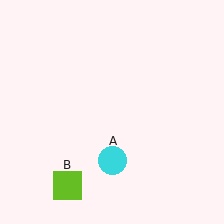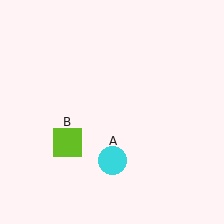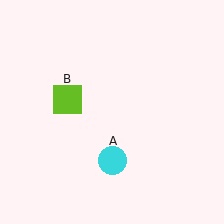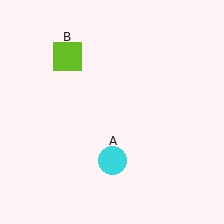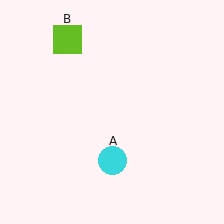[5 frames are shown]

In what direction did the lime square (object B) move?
The lime square (object B) moved up.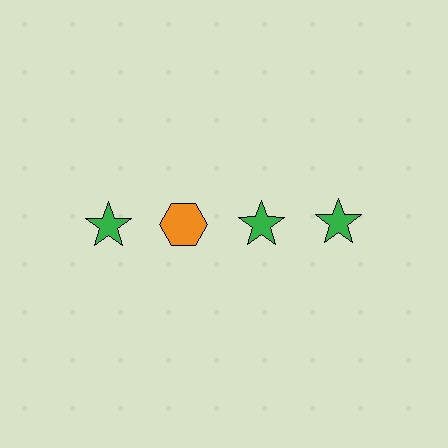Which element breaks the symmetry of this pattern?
The orange hexagon in the top row, second from left column breaks the symmetry. All other shapes are green stars.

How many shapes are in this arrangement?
There are 4 shapes arranged in a grid pattern.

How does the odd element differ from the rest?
It differs in both color (orange instead of green) and shape (hexagon instead of star).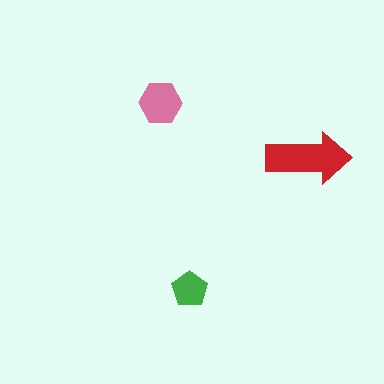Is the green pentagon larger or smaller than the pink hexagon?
Smaller.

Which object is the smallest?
The green pentagon.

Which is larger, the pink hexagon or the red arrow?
The red arrow.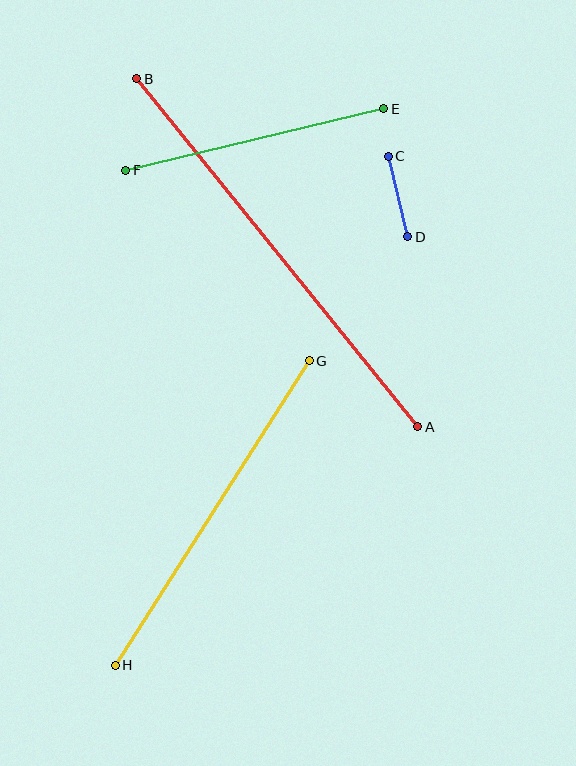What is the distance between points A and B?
The distance is approximately 447 pixels.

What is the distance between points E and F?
The distance is approximately 265 pixels.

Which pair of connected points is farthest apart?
Points A and B are farthest apart.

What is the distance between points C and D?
The distance is approximately 83 pixels.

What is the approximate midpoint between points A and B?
The midpoint is at approximately (277, 253) pixels.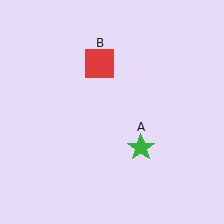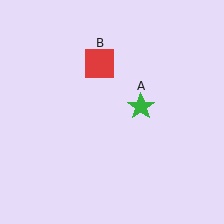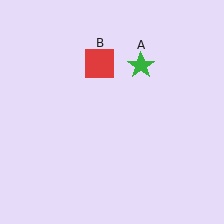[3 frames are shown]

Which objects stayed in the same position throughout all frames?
Red square (object B) remained stationary.